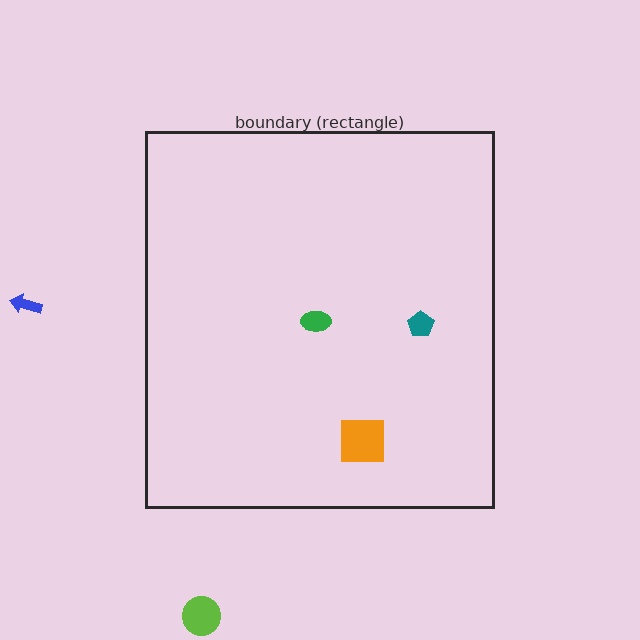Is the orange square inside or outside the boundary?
Inside.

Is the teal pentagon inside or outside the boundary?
Inside.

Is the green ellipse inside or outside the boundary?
Inside.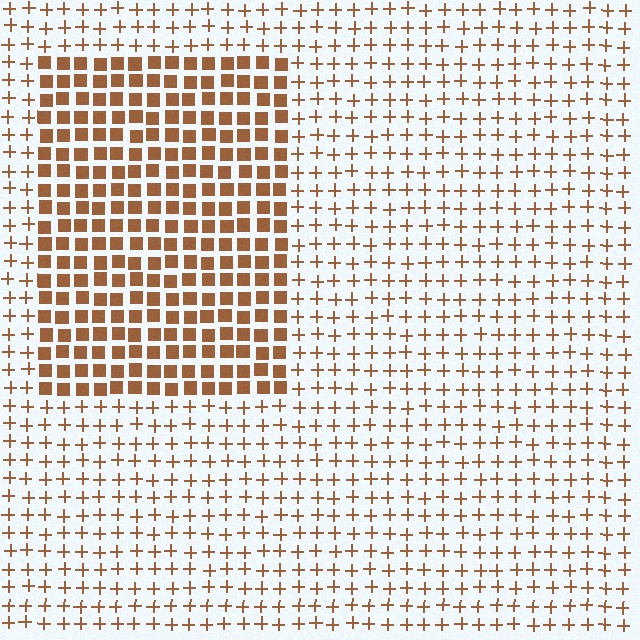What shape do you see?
I see a rectangle.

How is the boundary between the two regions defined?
The boundary is defined by a change in element shape: squares inside vs. plus signs outside. All elements share the same color and spacing.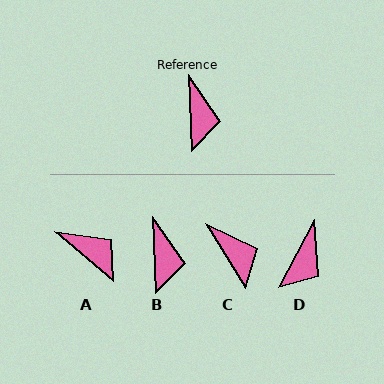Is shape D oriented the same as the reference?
No, it is off by about 31 degrees.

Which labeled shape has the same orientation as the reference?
B.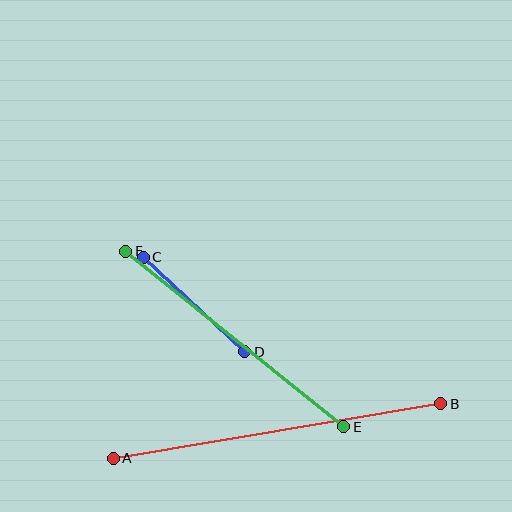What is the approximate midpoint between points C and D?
The midpoint is at approximately (194, 305) pixels.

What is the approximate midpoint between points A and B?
The midpoint is at approximately (277, 431) pixels.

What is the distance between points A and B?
The distance is approximately 332 pixels.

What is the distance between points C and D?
The distance is approximately 138 pixels.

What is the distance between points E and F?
The distance is approximately 280 pixels.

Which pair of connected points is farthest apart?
Points A and B are farthest apart.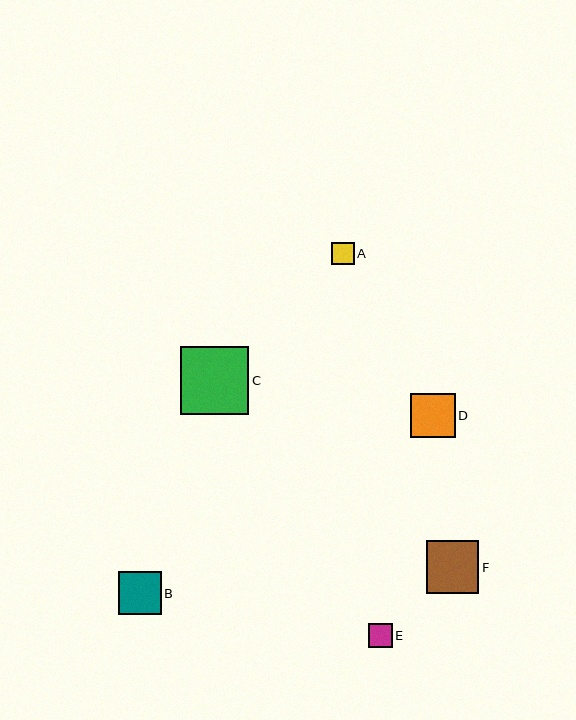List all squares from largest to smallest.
From largest to smallest: C, F, D, B, E, A.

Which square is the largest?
Square C is the largest with a size of approximately 68 pixels.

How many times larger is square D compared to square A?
Square D is approximately 2.0 times the size of square A.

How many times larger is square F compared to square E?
Square F is approximately 2.2 times the size of square E.